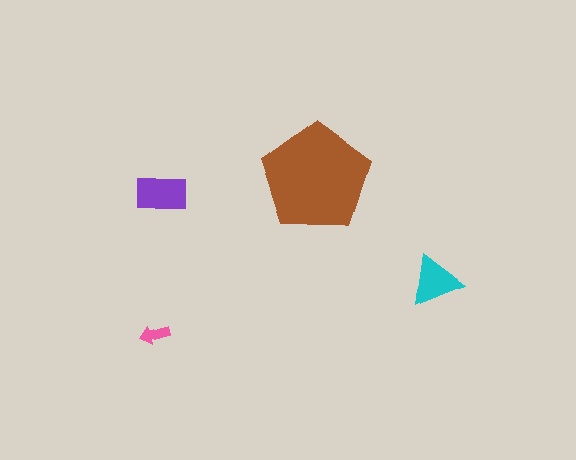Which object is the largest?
The brown pentagon.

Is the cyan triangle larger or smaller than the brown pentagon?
Smaller.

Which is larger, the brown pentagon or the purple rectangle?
The brown pentagon.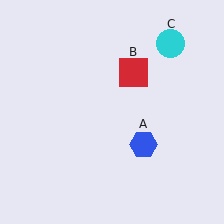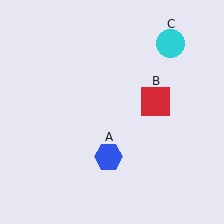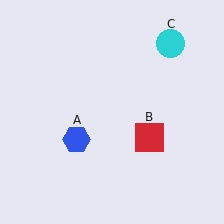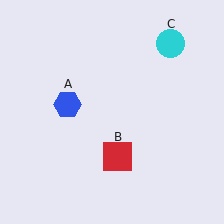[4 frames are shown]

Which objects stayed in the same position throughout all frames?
Cyan circle (object C) remained stationary.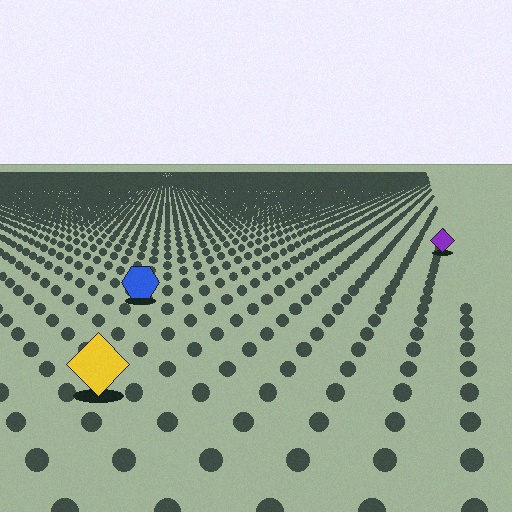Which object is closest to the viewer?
The yellow diamond is closest. The texture marks near it are larger and more spread out.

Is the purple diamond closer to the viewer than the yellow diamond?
No. The yellow diamond is closer — you can tell from the texture gradient: the ground texture is coarser near it.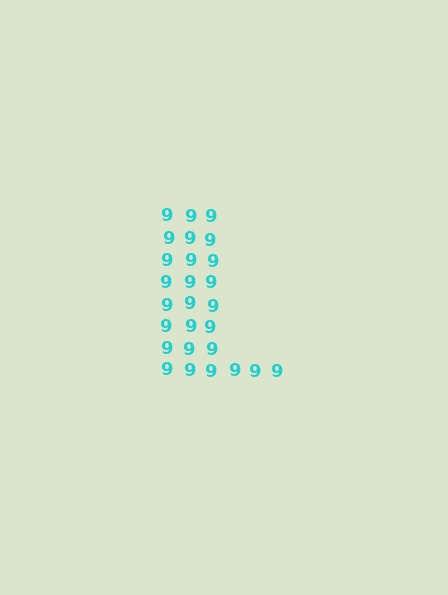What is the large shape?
The large shape is the letter L.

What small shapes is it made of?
It is made of small digit 9's.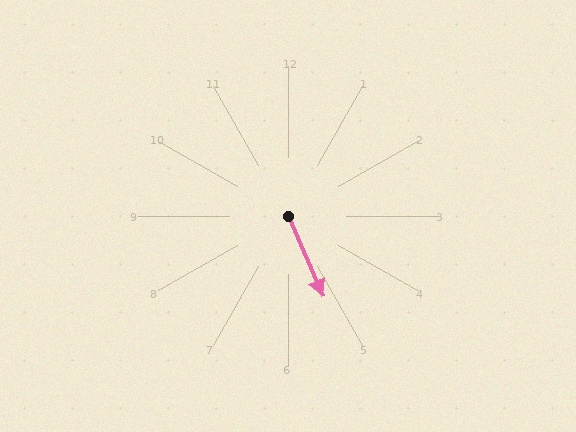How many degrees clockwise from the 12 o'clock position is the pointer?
Approximately 156 degrees.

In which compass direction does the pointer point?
Southeast.